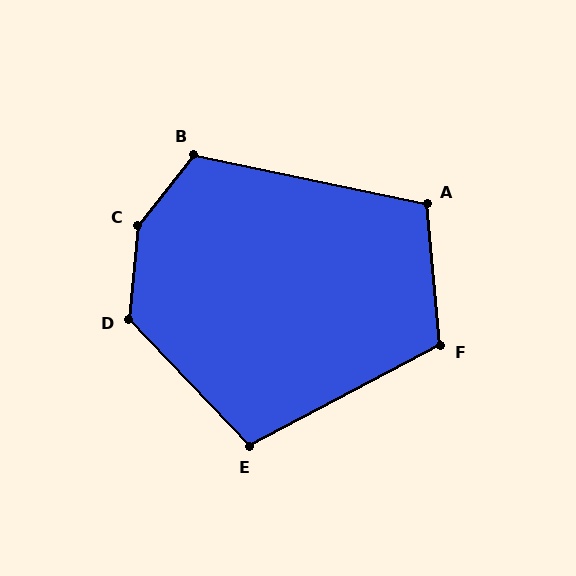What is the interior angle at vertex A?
Approximately 107 degrees (obtuse).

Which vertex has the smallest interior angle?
E, at approximately 106 degrees.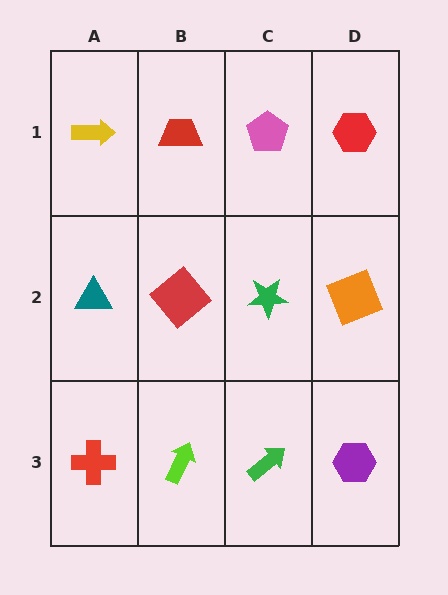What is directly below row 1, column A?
A teal triangle.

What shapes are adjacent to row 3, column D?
An orange square (row 2, column D), a green arrow (row 3, column C).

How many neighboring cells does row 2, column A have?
3.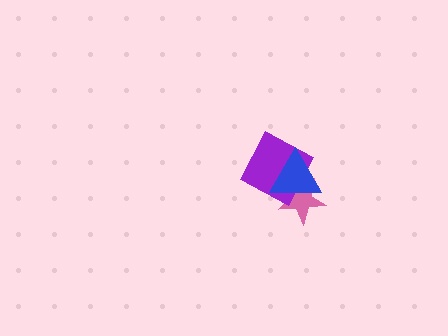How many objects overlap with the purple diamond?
2 objects overlap with the purple diamond.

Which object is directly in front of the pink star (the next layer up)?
The purple diamond is directly in front of the pink star.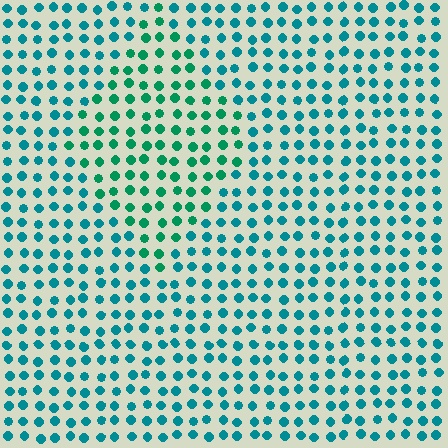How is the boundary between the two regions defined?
The boundary is defined purely by a slight shift in hue (about 29 degrees). Spacing, size, and orientation are identical on both sides.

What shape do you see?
I see a diamond.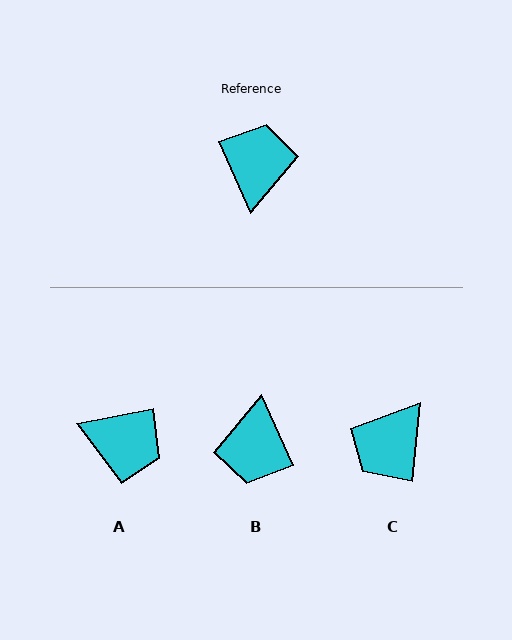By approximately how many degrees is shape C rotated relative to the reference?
Approximately 150 degrees counter-clockwise.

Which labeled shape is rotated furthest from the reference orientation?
B, about 179 degrees away.